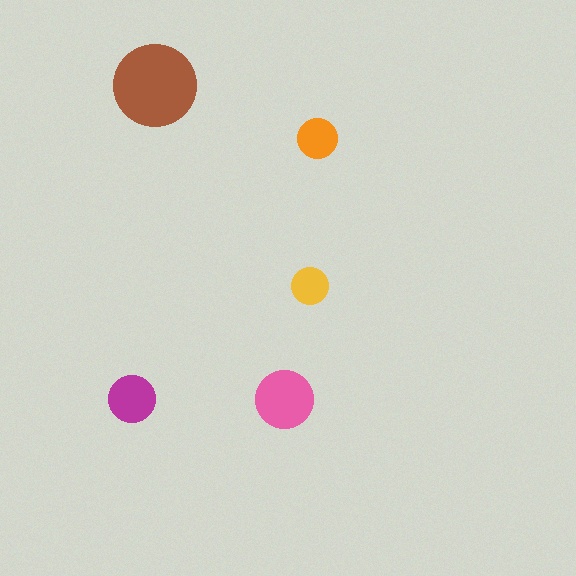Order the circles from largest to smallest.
the brown one, the pink one, the magenta one, the orange one, the yellow one.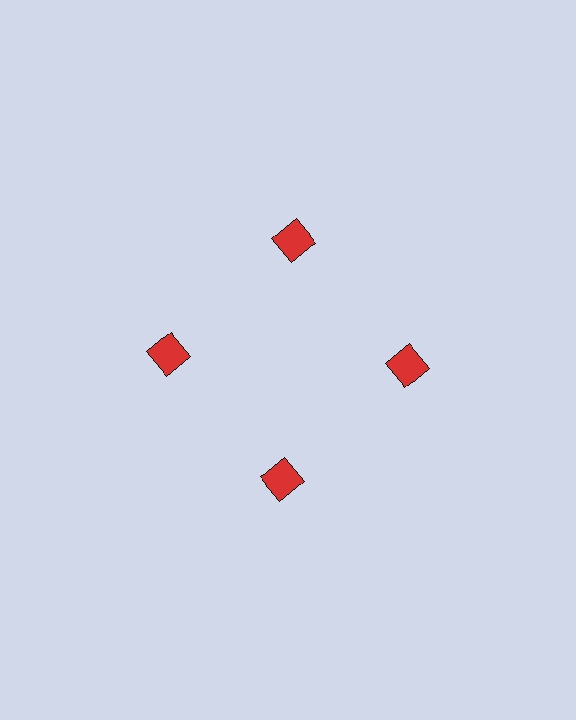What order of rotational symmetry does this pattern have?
This pattern has 4-fold rotational symmetry.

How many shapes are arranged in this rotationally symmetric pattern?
There are 4 shapes, arranged in 4 groups of 1.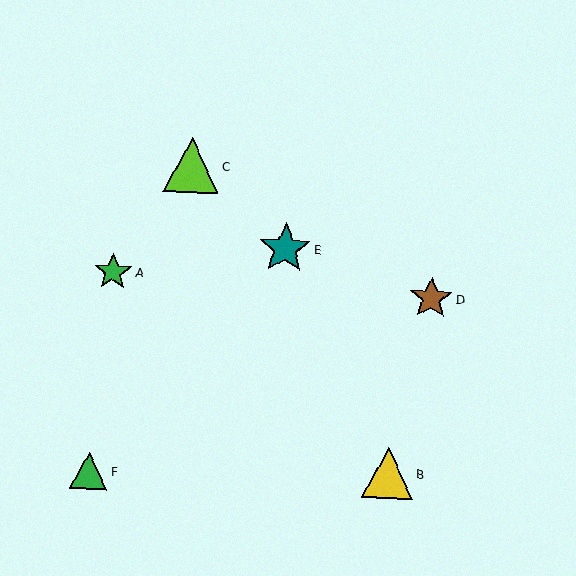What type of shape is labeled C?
Shape C is a lime triangle.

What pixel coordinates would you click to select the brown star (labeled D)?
Click at (431, 298) to select the brown star D.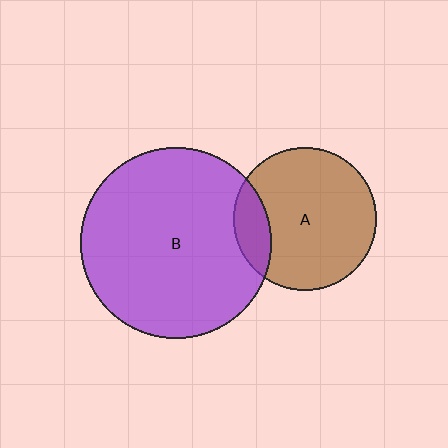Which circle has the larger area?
Circle B (purple).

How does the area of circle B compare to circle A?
Approximately 1.8 times.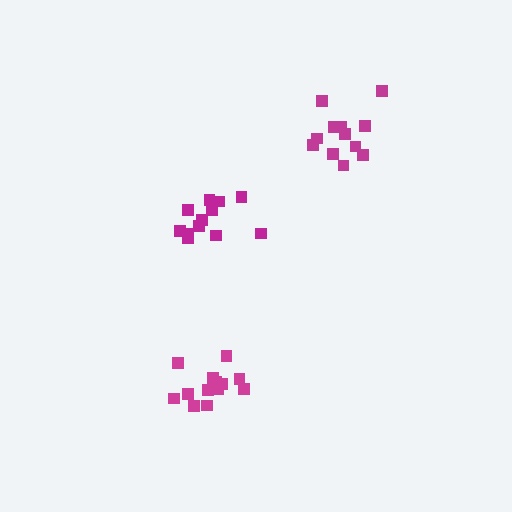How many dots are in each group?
Group 1: 12 dots, Group 2: 12 dots, Group 3: 13 dots (37 total).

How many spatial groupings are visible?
There are 3 spatial groupings.